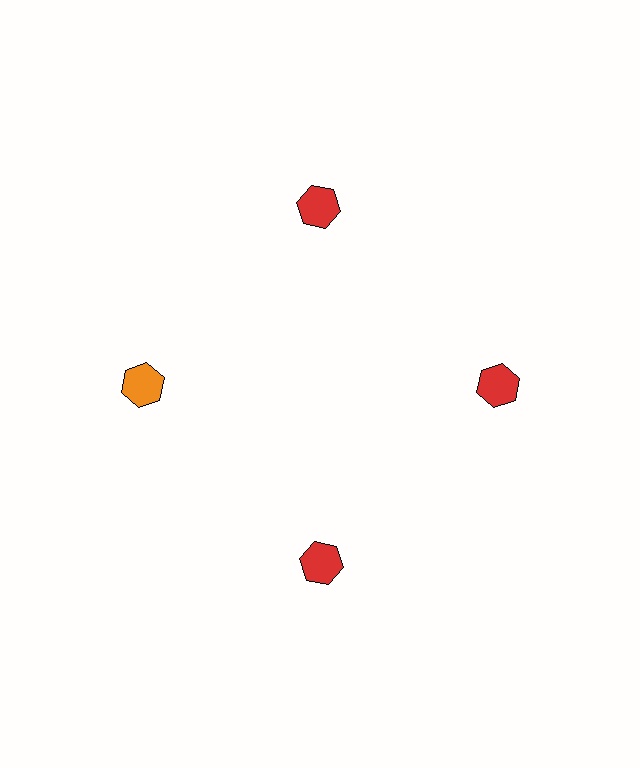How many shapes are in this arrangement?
There are 4 shapes arranged in a ring pattern.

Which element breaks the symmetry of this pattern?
The orange hexagon at roughly the 9 o'clock position breaks the symmetry. All other shapes are red hexagons.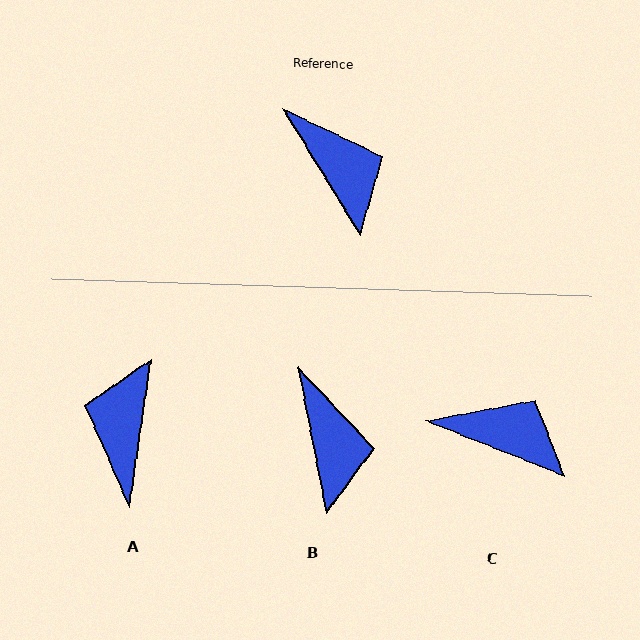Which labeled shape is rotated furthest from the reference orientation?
A, about 140 degrees away.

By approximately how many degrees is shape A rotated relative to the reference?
Approximately 140 degrees counter-clockwise.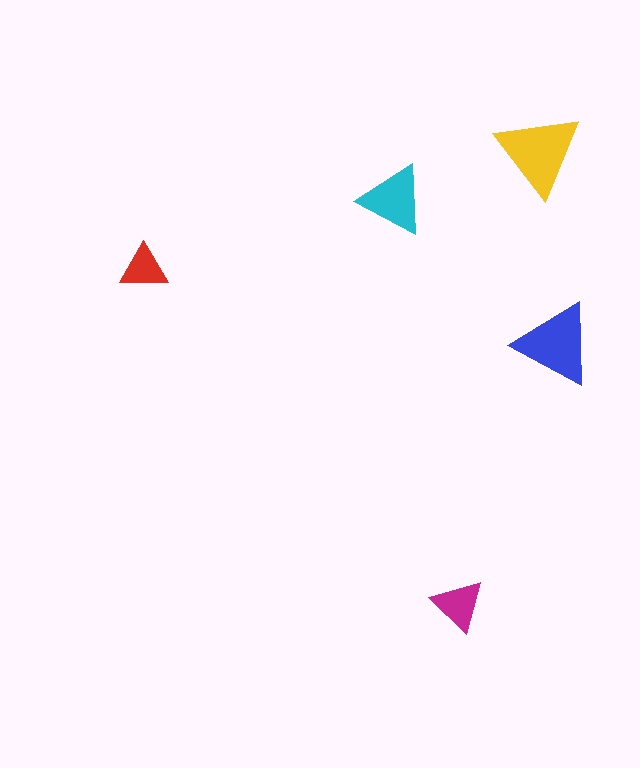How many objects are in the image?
There are 5 objects in the image.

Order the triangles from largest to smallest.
the yellow one, the blue one, the cyan one, the magenta one, the red one.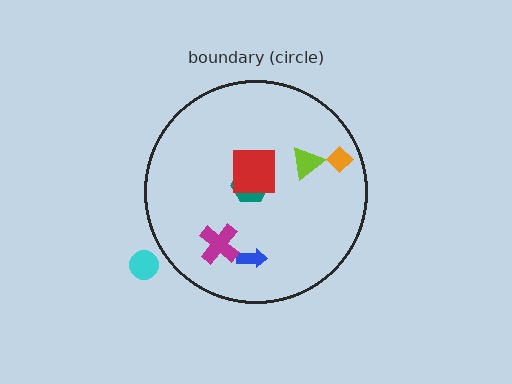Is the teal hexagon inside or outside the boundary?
Inside.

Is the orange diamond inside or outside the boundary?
Inside.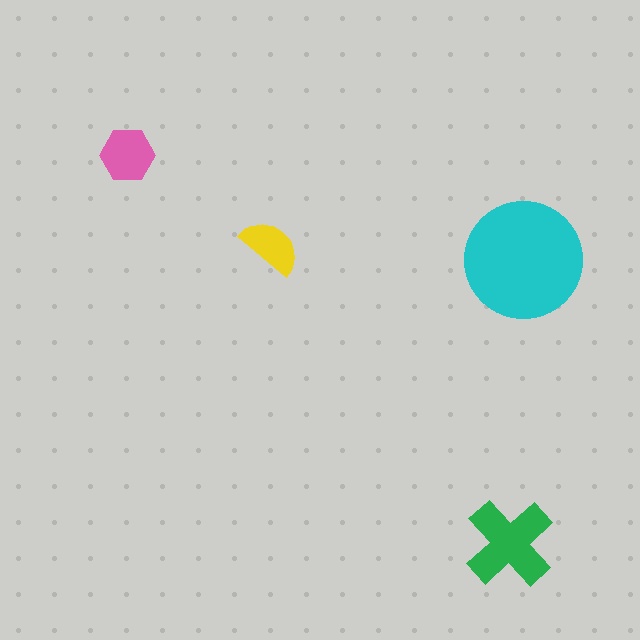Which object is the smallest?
The yellow semicircle.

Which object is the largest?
The cyan circle.